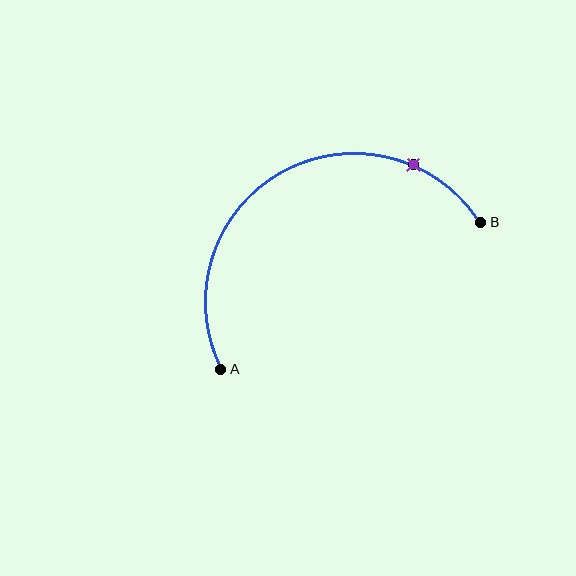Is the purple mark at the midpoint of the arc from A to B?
No. The purple mark lies on the arc but is closer to endpoint B. The arc midpoint would be at the point on the curve equidistant along the arc from both A and B.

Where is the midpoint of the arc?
The arc midpoint is the point on the curve farthest from the straight line joining A and B. It sits above that line.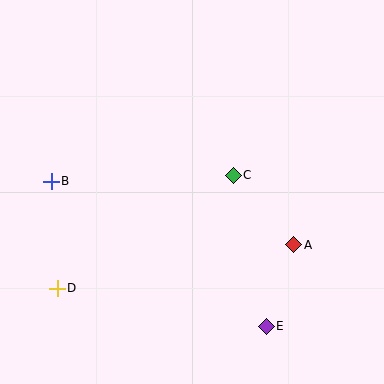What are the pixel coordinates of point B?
Point B is at (51, 181).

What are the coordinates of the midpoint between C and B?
The midpoint between C and B is at (142, 178).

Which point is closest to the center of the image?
Point C at (233, 175) is closest to the center.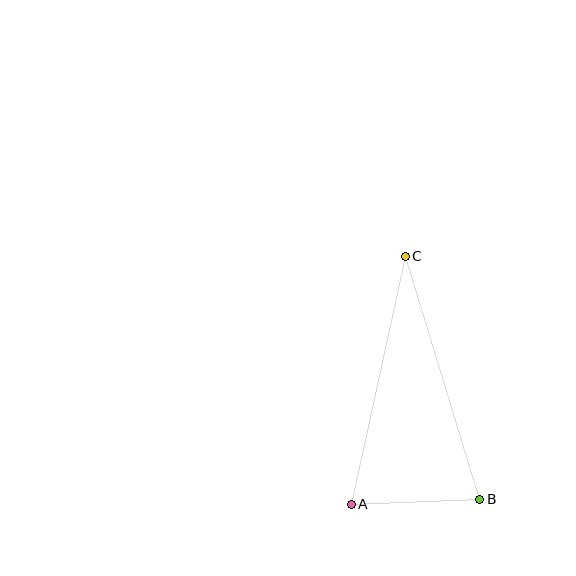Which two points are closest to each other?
Points A and B are closest to each other.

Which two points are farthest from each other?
Points B and C are farthest from each other.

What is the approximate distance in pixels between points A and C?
The distance between A and C is approximately 254 pixels.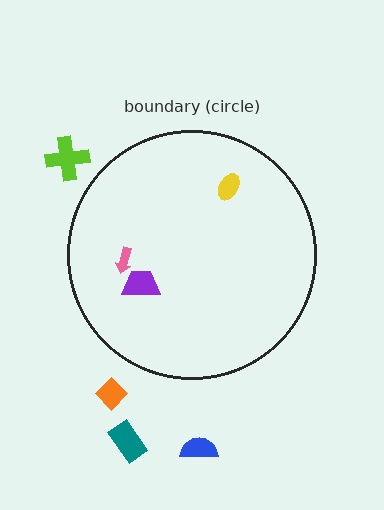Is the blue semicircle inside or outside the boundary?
Outside.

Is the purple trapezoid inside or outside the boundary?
Inside.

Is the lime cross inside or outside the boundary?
Outside.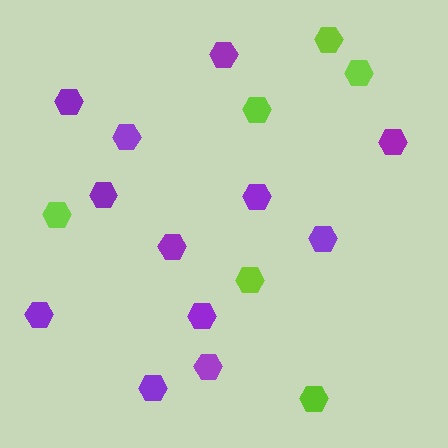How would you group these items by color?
There are 2 groups: one group of purple hexagons (12) and one group of lime hexagons (6).